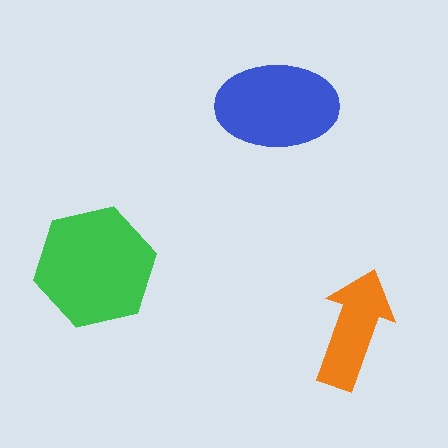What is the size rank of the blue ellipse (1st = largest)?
2nd.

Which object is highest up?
The blue ellipse is topmost.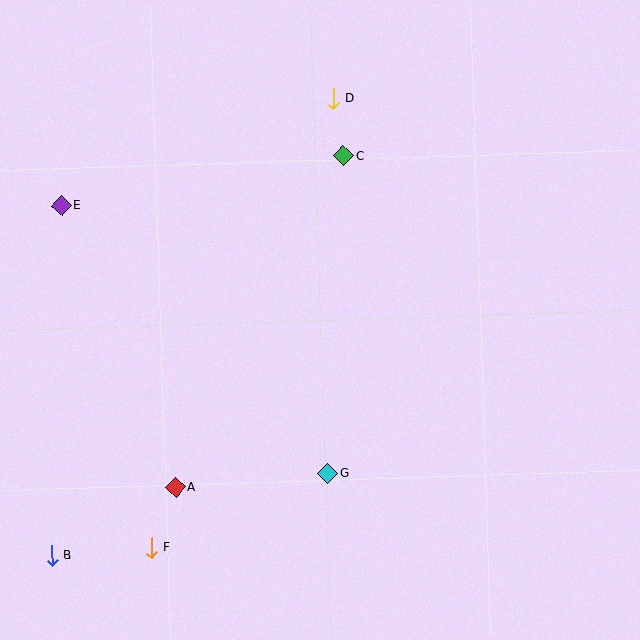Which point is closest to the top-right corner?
Point D is closest to the top-right corner.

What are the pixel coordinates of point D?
Point D is at (333, 99).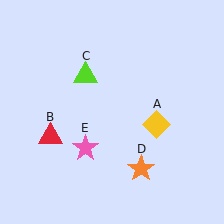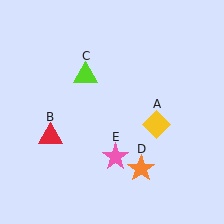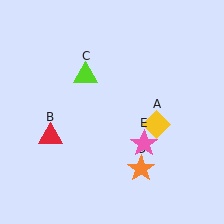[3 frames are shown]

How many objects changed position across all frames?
1 object changed position: pink star (object E).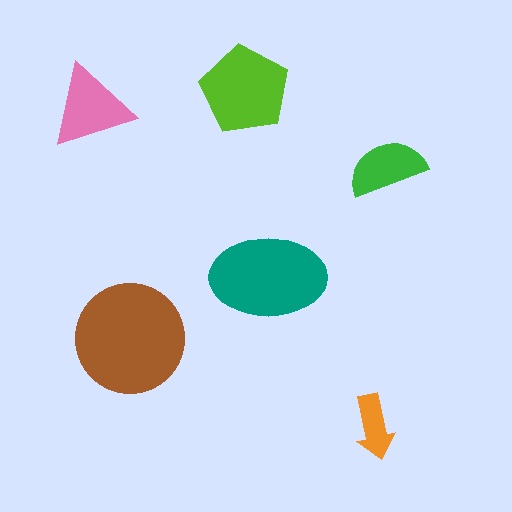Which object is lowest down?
The orange arrow is bottommost.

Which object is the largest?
The brown circle.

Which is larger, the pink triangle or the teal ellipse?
The teal ellipse.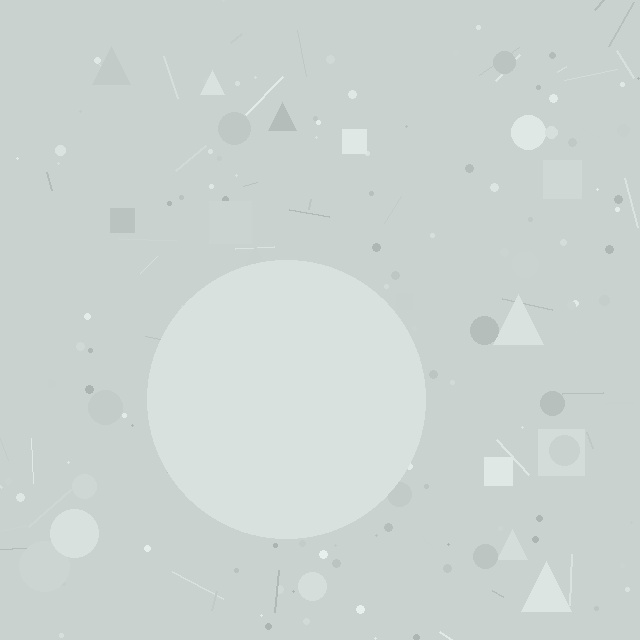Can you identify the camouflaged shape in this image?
The camouflaged shape is a circle.